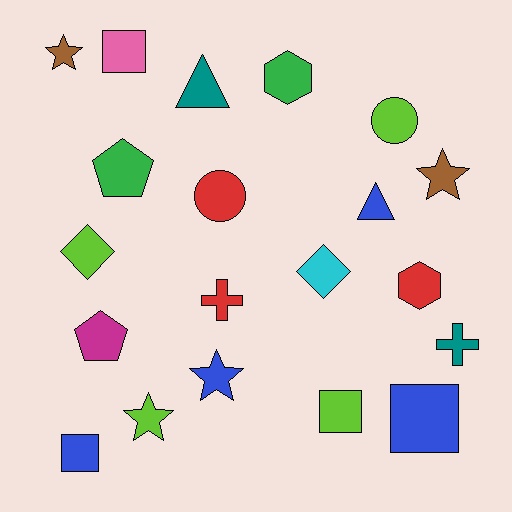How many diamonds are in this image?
There are 2 diamonds.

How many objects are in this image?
There are 20 objects.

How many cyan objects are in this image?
There is 1 cyan object.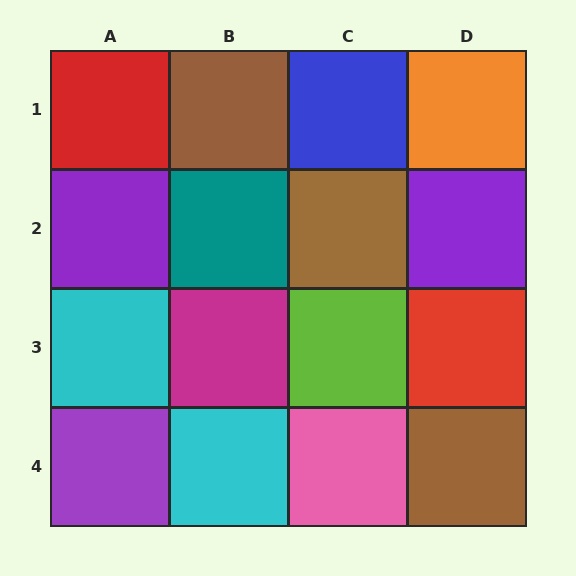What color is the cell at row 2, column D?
Purple.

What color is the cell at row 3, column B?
Magenta.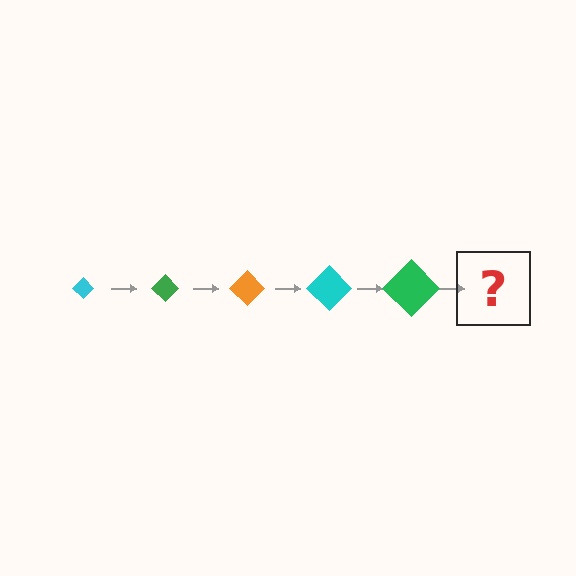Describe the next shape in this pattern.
It should be an orange diamond, larger than the previous one.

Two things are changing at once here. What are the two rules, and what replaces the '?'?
The two rules are that the diamond grows larger each step and the color cycles through cyan, green, and orange. The '?' should be an orange diamond, larger than the previous one.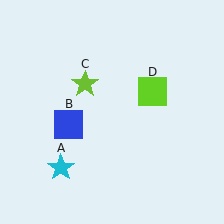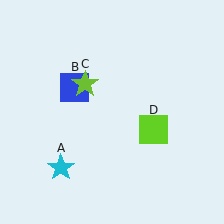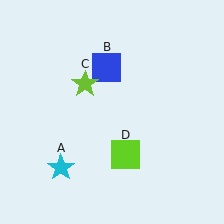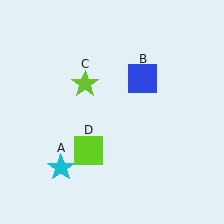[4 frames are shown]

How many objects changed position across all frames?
2 objects changed position: blue square (object B), lime square (object D).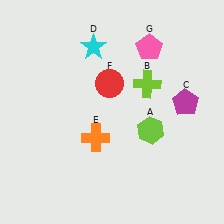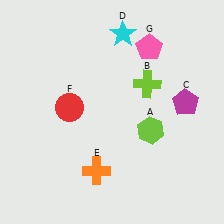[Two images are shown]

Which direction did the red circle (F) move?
The red circle (F) moved left.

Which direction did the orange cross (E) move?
The orange cross (E) moved down.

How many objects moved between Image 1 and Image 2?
3 objects moved between the two images.